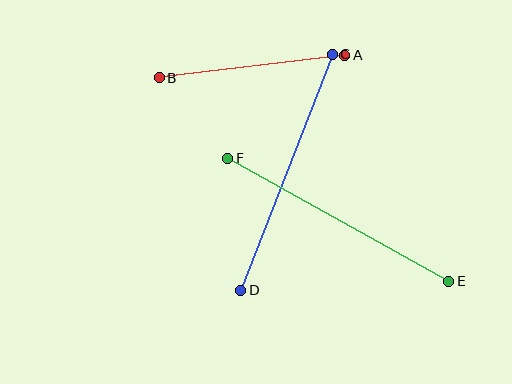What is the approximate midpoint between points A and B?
The midpoint is at approximately (252, 66) pixels.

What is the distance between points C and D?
The distance is approximately 253 pixels.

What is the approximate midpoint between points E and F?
The midpoint is at approximately (338, 220) pixels.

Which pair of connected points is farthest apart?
Points E and F are farthest apart.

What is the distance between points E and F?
The distance is approximately 253 pixels.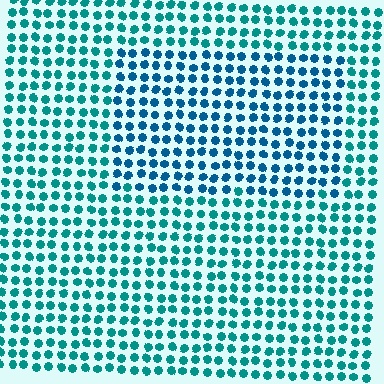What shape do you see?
I see a rectangle.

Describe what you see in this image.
The image is filled with small teal elements in a uniform arrangement. A rectangle-shaped region is visible where the elements are tinted to a slightly different hue, forming a subtle color boundary.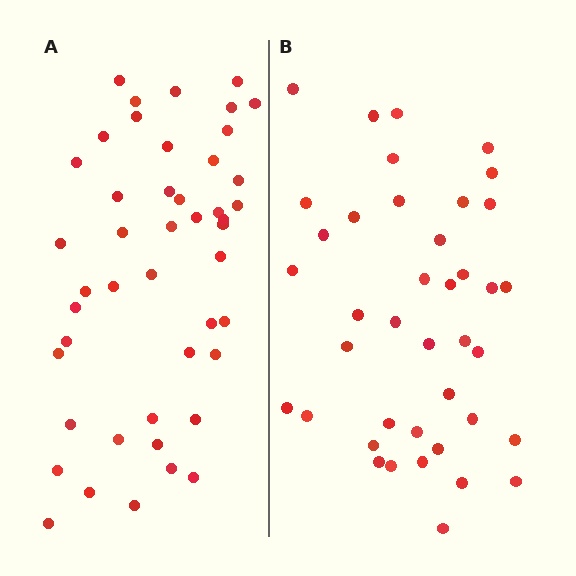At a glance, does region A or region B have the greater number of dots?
Region A (the left region) has more dots.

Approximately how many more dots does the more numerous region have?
Region A has about 6 more dots than region B.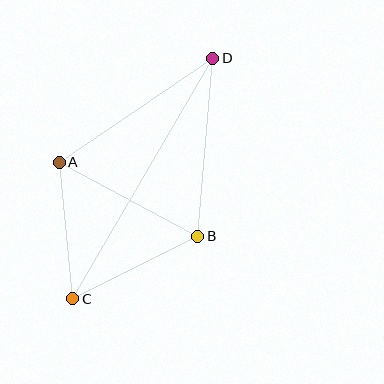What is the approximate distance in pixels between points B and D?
The distance between B and D is approximately 179 pixels.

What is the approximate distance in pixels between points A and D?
The distance between A and D is approximately 186 pixels.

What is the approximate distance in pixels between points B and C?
The distance between B and C is approximately 140 pixels.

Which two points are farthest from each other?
Points C and D are farthest from each other.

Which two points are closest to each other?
Points A and C are closest to each other.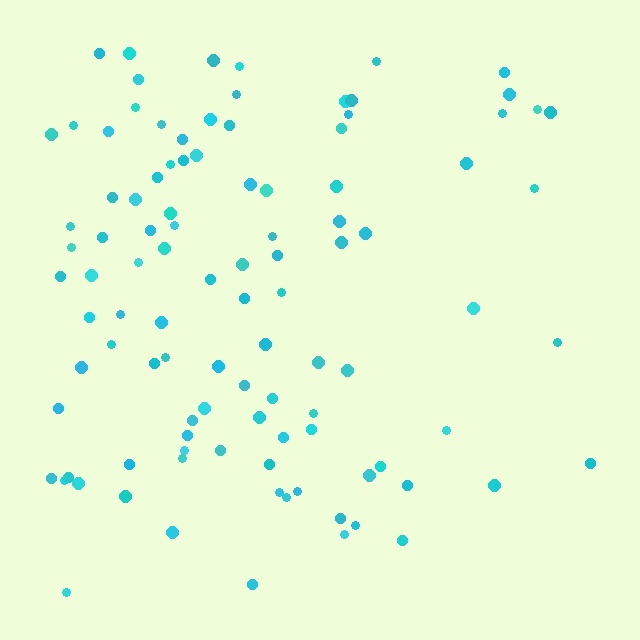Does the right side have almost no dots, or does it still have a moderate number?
Still a moderate number, just noticeably fewer than the left.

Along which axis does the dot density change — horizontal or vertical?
Horizontal.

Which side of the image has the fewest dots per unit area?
The right.